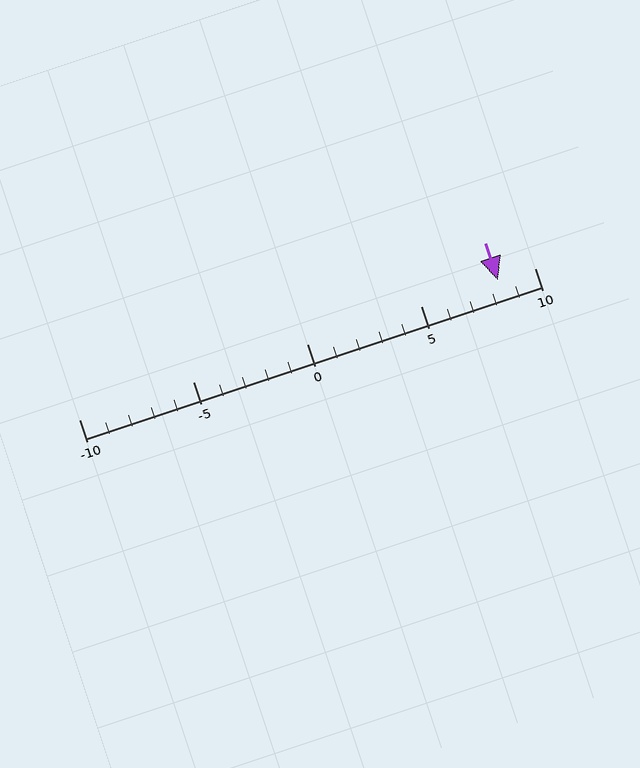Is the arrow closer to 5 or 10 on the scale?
The arrow is closer to 10.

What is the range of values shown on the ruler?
The ruler shows values from -10 to 10.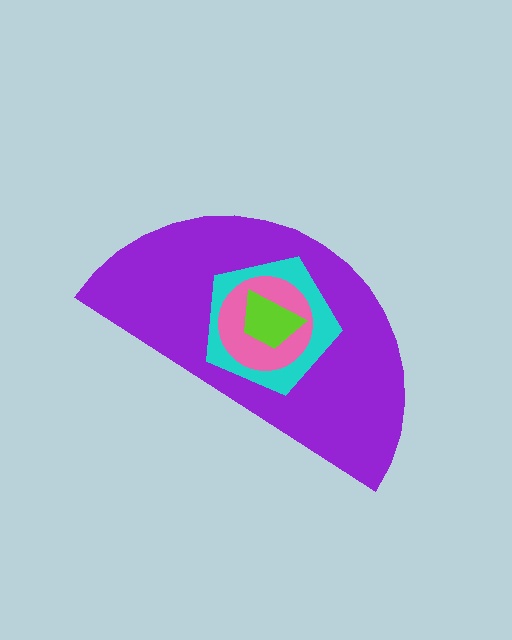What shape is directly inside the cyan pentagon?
The pink circle.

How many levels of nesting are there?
4.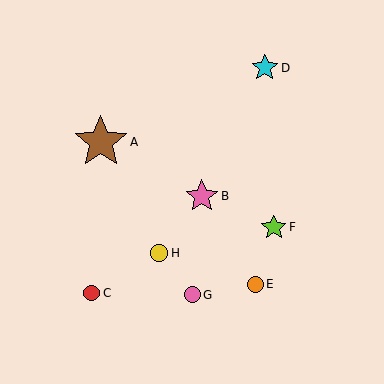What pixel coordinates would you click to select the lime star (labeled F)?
Click at (274, 227) to select the lime star F.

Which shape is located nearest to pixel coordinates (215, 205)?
The pink star (labeled B) at (202, 196) is nearest to that location.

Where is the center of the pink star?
The center of the pink star is at (202, 196).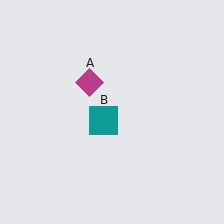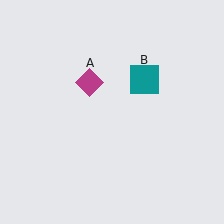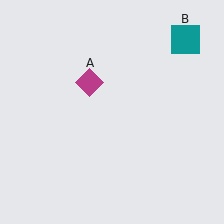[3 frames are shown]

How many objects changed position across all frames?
1 object changed position: teal square (object B).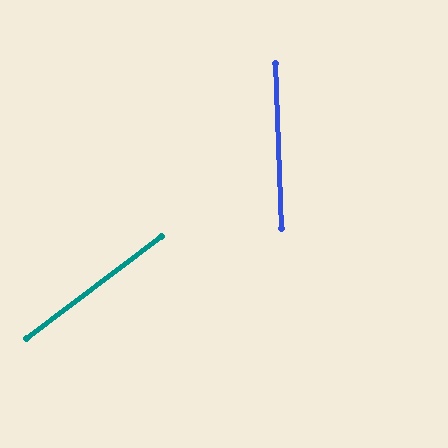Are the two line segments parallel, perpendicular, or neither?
Neither parallel nor perpendicular — they differ by about 55°.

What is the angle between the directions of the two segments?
Approximately 55 degrees.